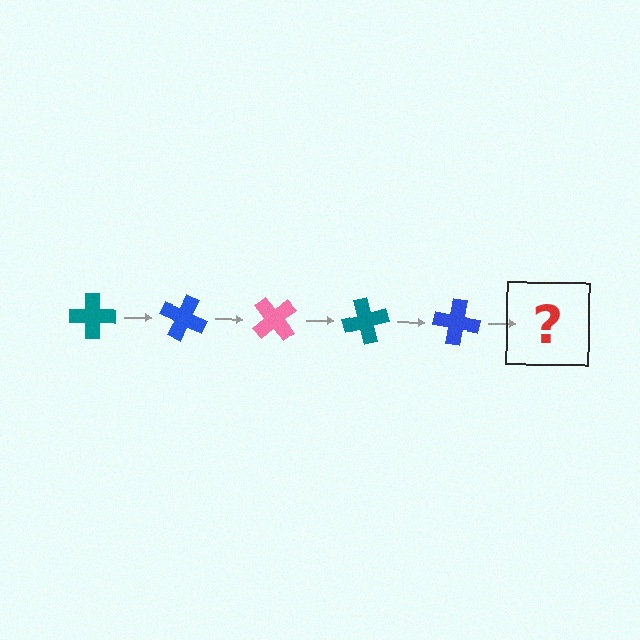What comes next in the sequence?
The next element should be a pink cross, rotated 125 degrees from the start.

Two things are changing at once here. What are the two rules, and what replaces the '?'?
The two rules are that it rotates 25 degrees each step and the color cycles through teal, blue, and pink. The '?' should be a pink cross, rotated 125 degrees from the start.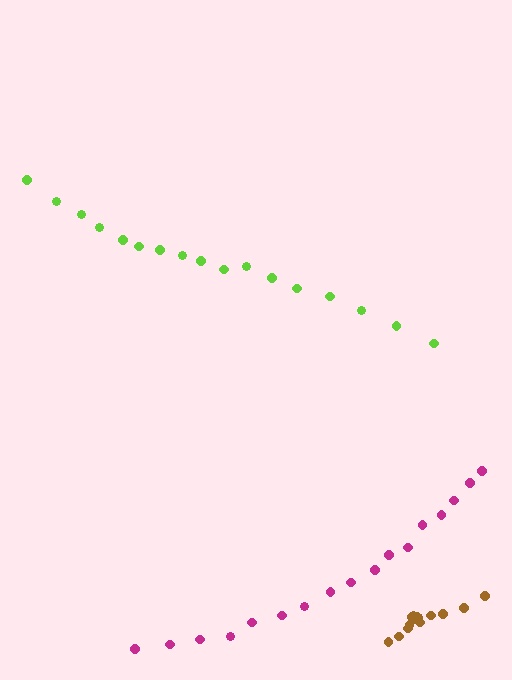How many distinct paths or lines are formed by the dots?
There are 3 distinct paths.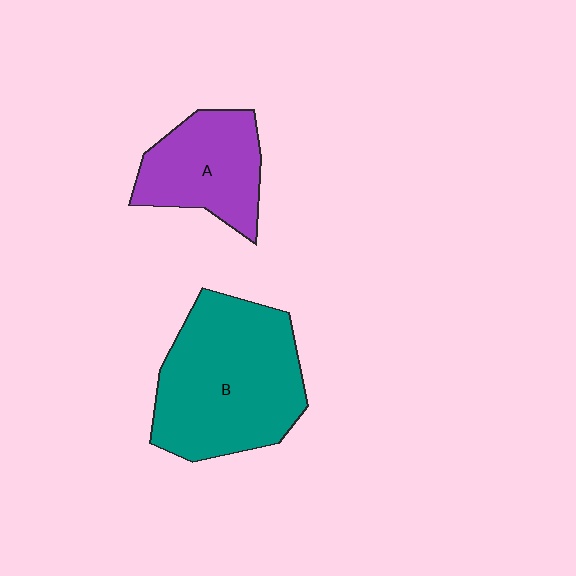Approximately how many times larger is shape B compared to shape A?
Approximately 1.7 times.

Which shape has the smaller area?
Shape A (purple).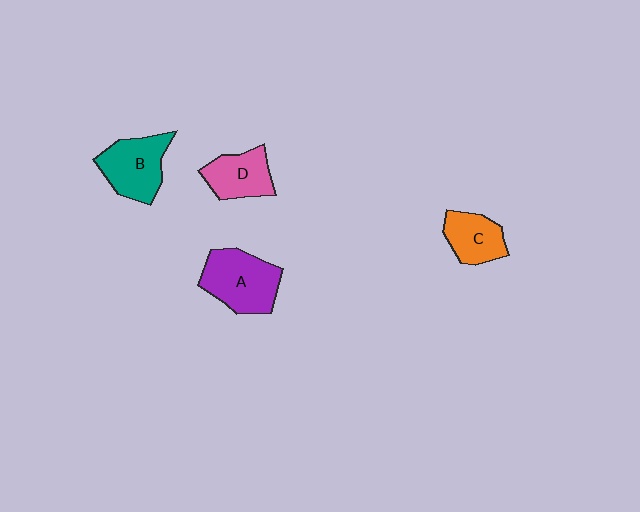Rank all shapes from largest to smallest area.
From largest to smallest: A (purple), B (teal), D (pink), C (orange).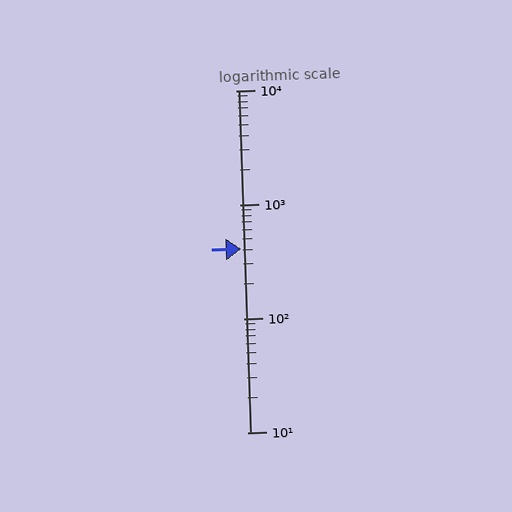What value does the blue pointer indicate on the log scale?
The pointer indicates approximately 410.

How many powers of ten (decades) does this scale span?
The scale spans 3 decades, from 10 to 10000.